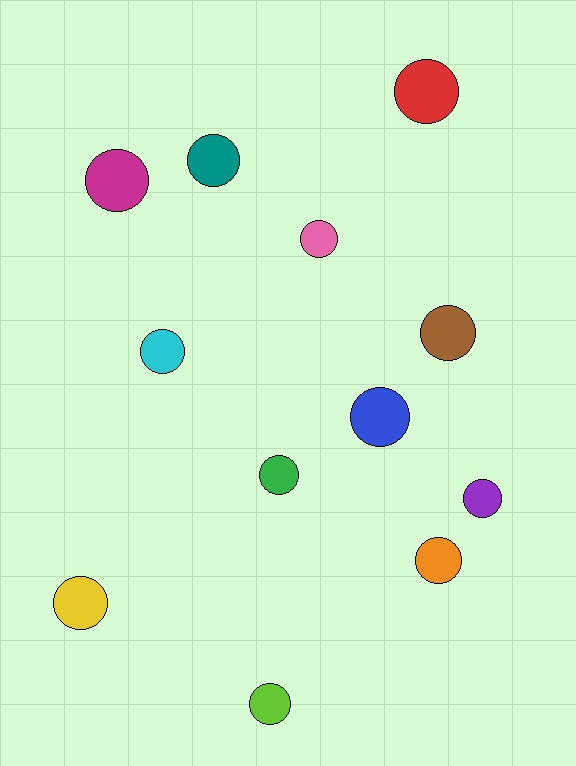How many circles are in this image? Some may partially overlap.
There are 12 circles.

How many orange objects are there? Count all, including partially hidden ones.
There is 1 orange object.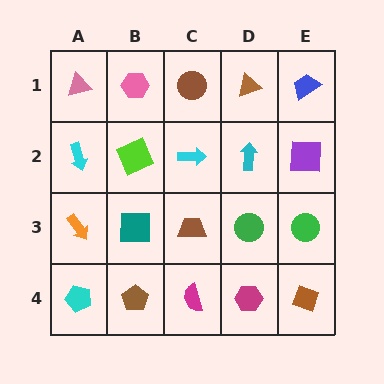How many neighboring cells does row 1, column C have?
3.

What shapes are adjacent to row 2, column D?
A brown triangle (row 1, column D), a green circle (row 3, column D), a cyan arrow (row 2, column C), a purple square (row 2, column E).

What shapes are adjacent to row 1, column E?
A purple square (row 2, column E), a brown triangle (row 1, column D).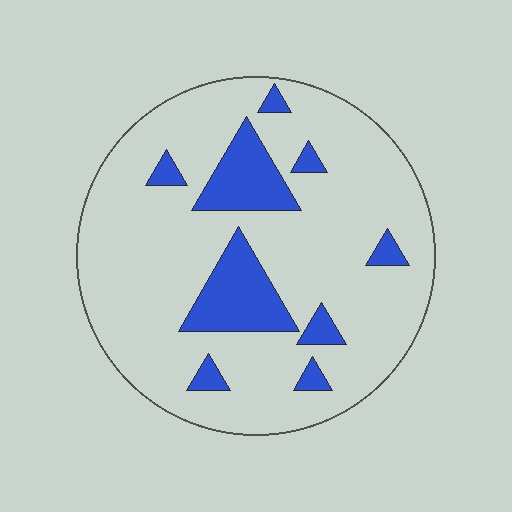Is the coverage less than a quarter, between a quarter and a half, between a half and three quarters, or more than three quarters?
Less than a quarter.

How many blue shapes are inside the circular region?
9.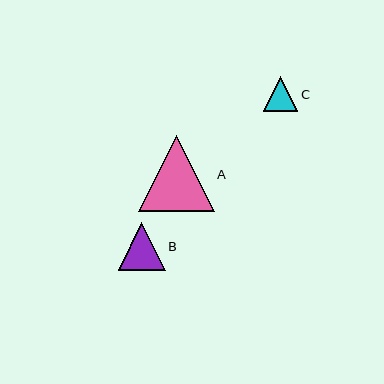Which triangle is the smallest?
Triangle C is the smallest with a size of approximately 35 pixels.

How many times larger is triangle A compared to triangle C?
Triangle A is approximately 2.2 times the size of triangle C.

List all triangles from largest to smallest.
From largest to smallest: A, B, C.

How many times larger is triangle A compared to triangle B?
Triangle A is approximately 1.6 times the size of triangle B.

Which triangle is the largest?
Triangle A is the largest with a size of approximately 76 pixels.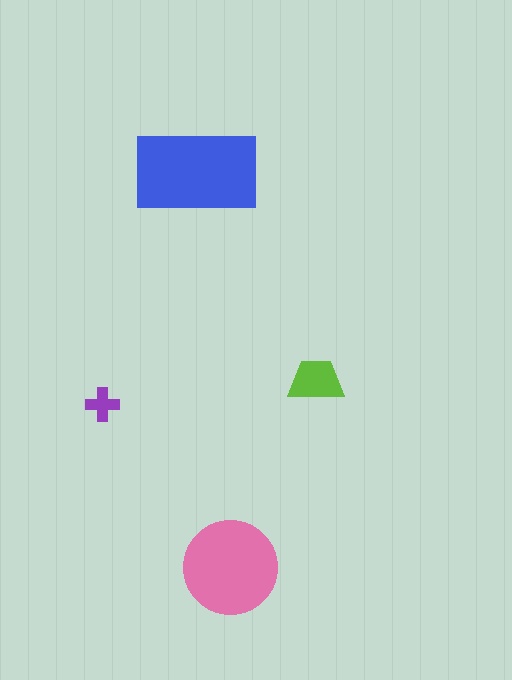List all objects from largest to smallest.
The blue rectangle, the pink circle, the lime trapezoid, the purple cross.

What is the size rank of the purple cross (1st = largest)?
4th.